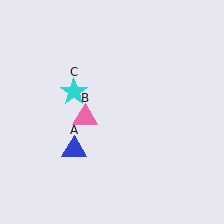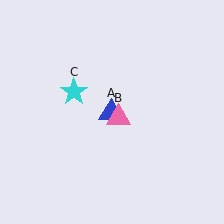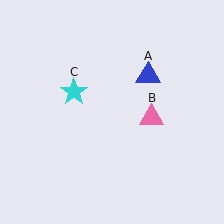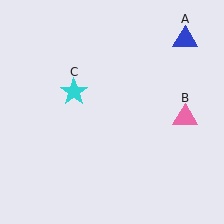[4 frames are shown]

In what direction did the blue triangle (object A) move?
The blue triangle (object A) moved up and to the right.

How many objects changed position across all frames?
2 objects changed position: blue triangle (object A), pink triangle (object B).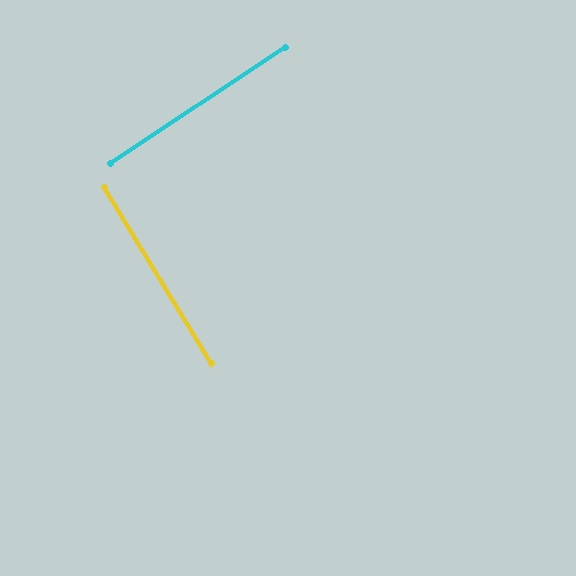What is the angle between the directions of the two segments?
Approximately 88 degrees.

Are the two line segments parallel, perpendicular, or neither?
Perpendicular — they meet at approximately 88°.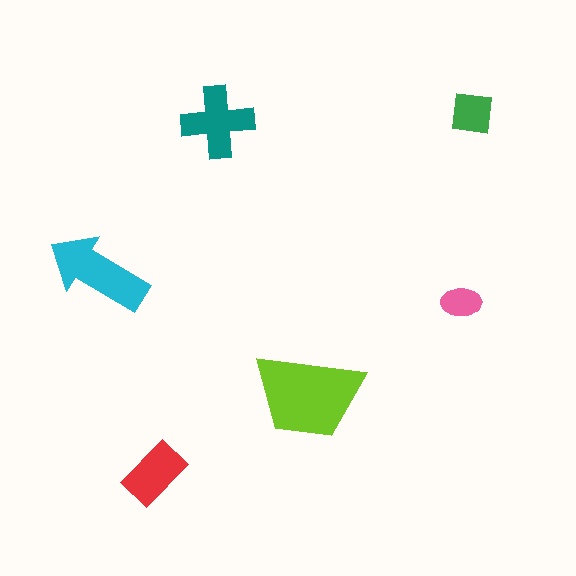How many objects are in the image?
There are 6 objects in the image.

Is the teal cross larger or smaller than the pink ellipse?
Larger.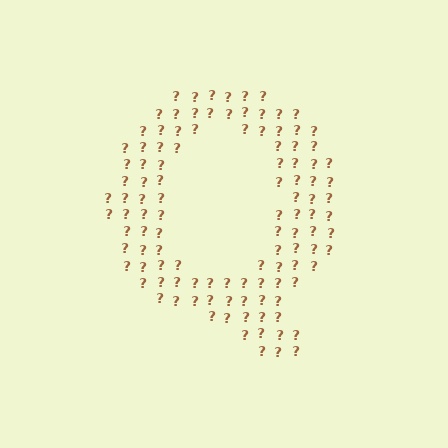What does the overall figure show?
The overall figure shows the letter Q.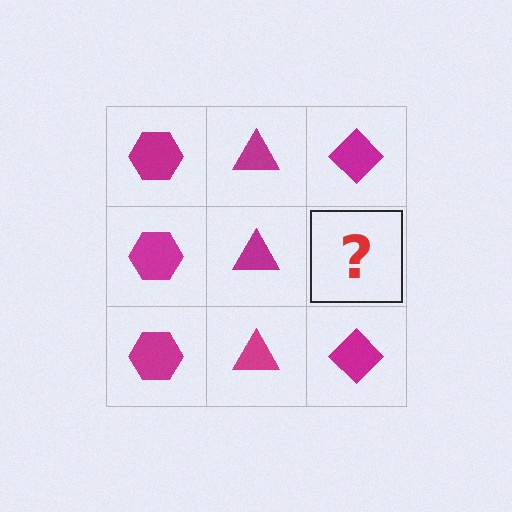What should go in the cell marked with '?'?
The missing cell should contain a magenta diamond.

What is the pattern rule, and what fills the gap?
The rule is that each column has a consistent shape. The gap should be filled with a magenta diamond.